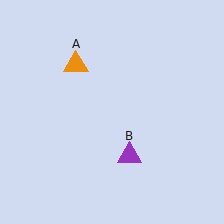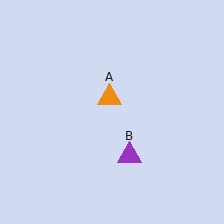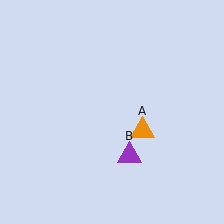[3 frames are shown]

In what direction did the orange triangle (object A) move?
The orange triangle (object A) moved down and to the right.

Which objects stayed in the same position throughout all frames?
Purple triangle (object B) remained stationary.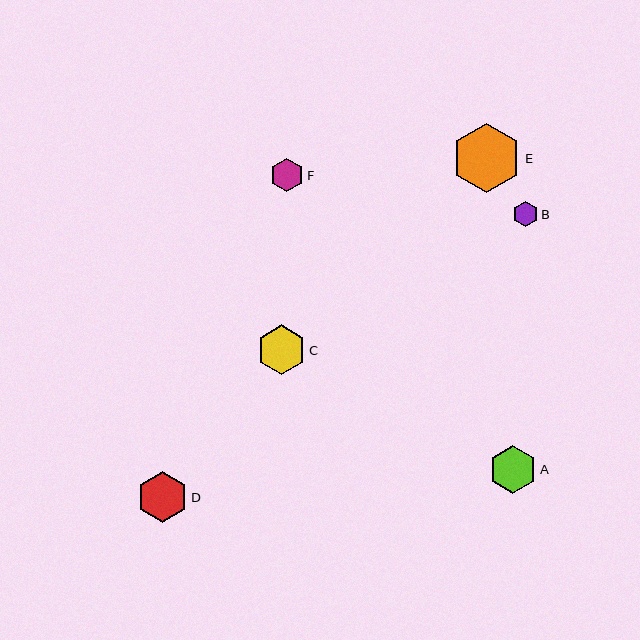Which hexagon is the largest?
Hexagon E is the largest with a size of approximately 70 pixels.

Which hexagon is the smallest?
Hexagon B is the smallest with a size of approximately 25 pixels.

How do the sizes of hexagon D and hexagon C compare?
Hexagon D and hexagon C are approximately the same size.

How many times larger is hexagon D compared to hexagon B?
Hexagon D is approximately 2.0 times the size of hexagon B.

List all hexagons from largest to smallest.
From largest to smallest: E, D, C, A, F, B.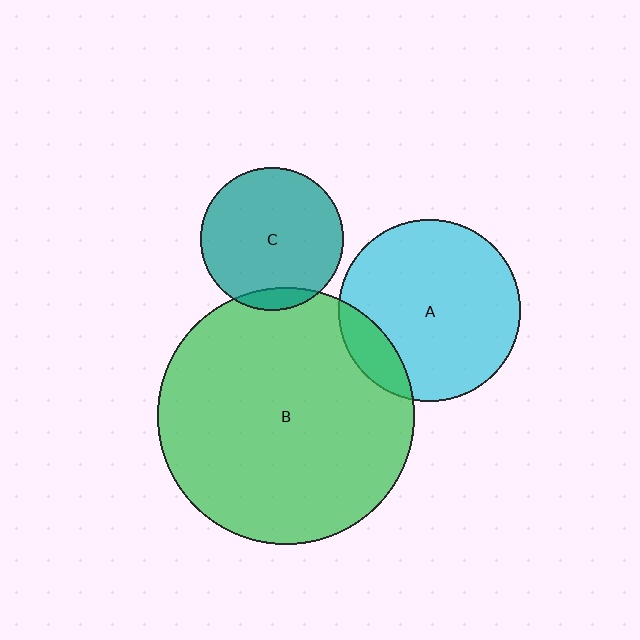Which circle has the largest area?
Circle B (green).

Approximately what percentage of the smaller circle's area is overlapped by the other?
Approximately 15%.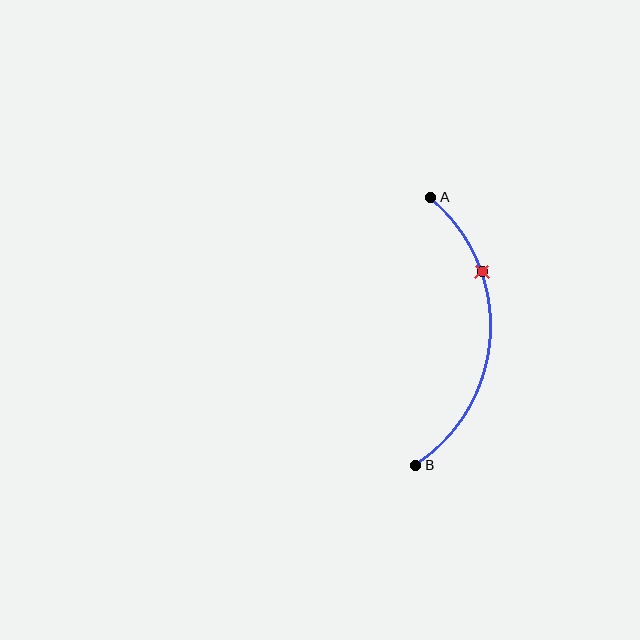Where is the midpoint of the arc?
The arc midpoint is the point on the curve farthest from the straight line joining A and B. It sits to the right of that line.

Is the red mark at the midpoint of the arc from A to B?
No. The red mark lies on the arc but is closer to endpoint A. The arc midpoint would be at the point on the curve equidistant along the arc from both A and B.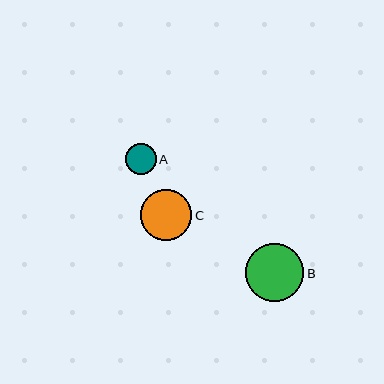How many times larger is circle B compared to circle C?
Circle B is approximately 1.1 times the size of circle C.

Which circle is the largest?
Circle B is the largest with a size of approximately 58 pixels.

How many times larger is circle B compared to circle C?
Circle B is approximately 1.1 times the size of circle C.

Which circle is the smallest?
Circle A is the smallest with a size of approximately 31 pixels.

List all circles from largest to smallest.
From largest to smallest: B, C, A.